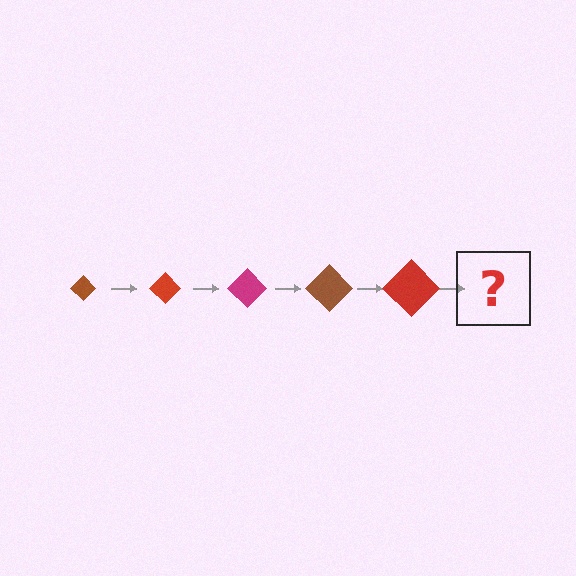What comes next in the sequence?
The next element should be a magenta diamond, larger than the previous one.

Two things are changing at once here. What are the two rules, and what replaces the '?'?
The two rules are that the diamond grows larger each step and the color cycles through brown, red, and magenta. The '?' should be a magenta diamond, larger than the previous one.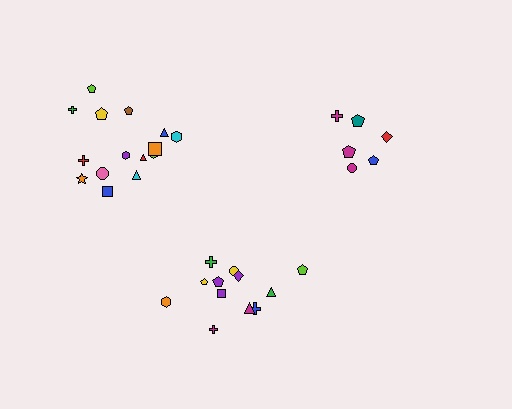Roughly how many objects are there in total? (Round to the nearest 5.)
Roughly 35 objects in total.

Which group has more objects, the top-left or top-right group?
The top-left group.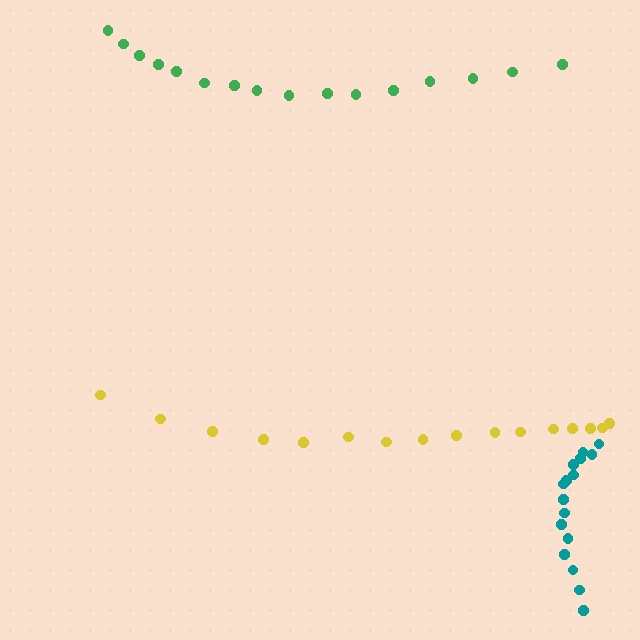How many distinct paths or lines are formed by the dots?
There are 3 distinct paths.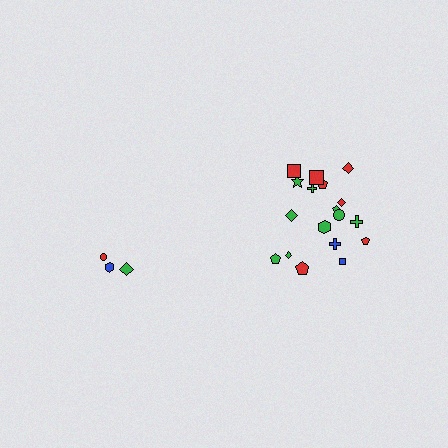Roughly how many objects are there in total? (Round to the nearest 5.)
Roughly 20 objects in total.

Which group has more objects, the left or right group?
The right group.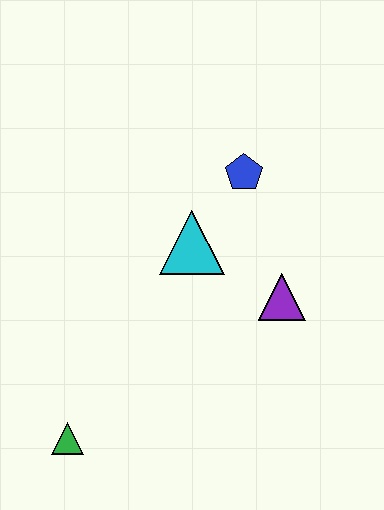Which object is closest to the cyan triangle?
The blue pentagon is closest to the cyan triangle.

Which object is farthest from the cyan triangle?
The green triangle is farthest from the cyan triangle.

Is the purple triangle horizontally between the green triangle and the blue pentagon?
No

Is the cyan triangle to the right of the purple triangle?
No